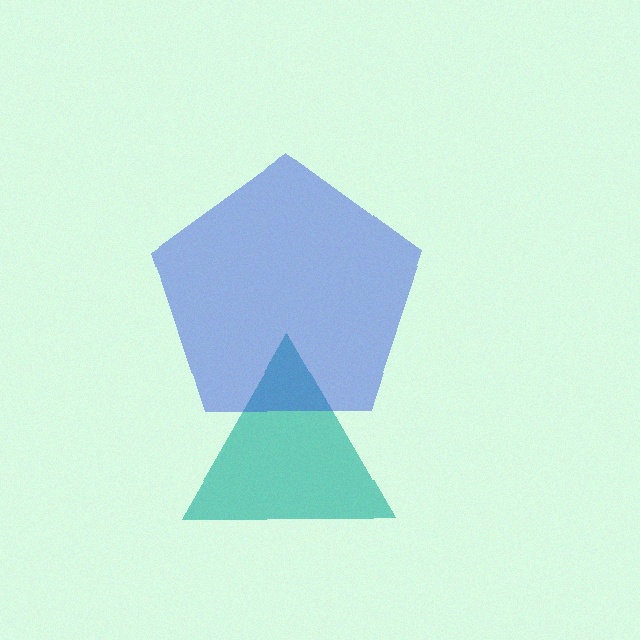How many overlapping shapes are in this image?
There are 2 overlapping shapes in the image.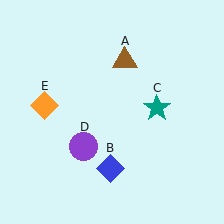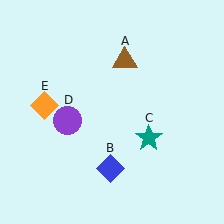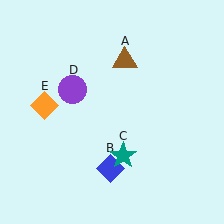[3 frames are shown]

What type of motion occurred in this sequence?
The teal star (object C), purple circle (object D) rotated clockwise around the center of the scene.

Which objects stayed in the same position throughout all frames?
Brown triangle (object A) and blue diamond (object B) and orange diamond (object E) remained stationary.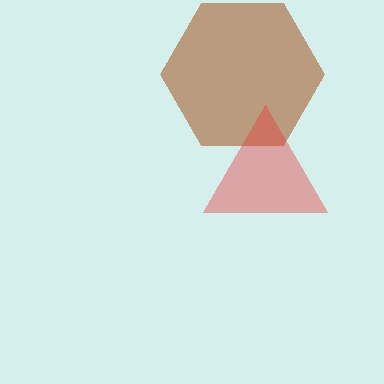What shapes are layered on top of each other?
The layered shapes are: a brown hexagon, a red triangle.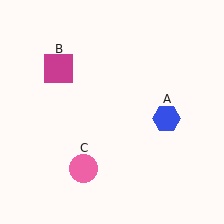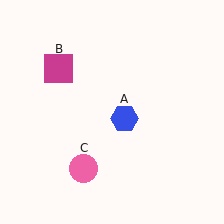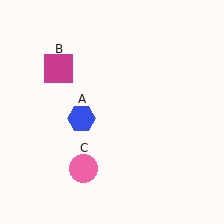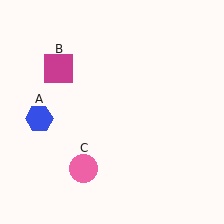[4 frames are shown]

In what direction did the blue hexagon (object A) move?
The blue hexagon (object A) moved left.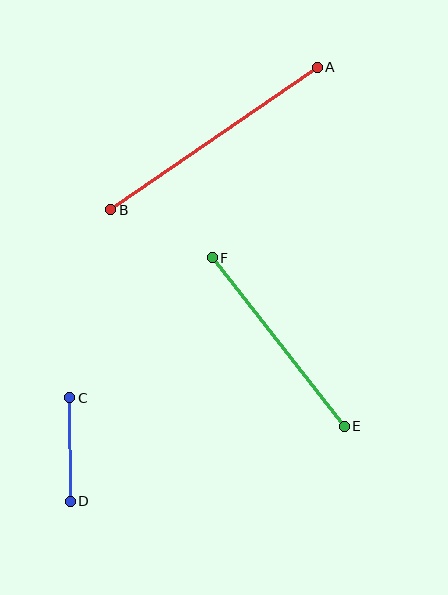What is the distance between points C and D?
The distance is approximately 104 pixels.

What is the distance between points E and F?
The distance is approximately 214 pixels.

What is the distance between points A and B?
The distance is approximately 251 pixels.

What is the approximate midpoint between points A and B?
The midpoint is at approximately (214, 139) pixels.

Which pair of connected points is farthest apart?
Points A and B are farthest apart.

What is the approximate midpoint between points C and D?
The midpoint is at approximately (70, 449) pixels.